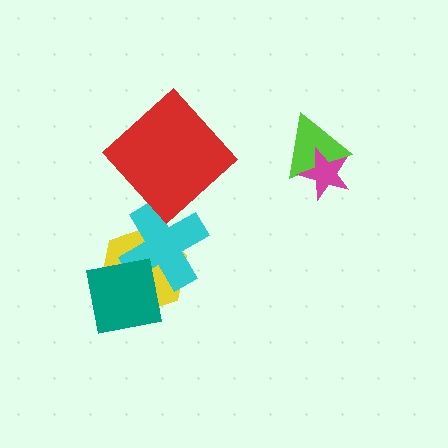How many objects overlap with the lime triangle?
1 object overlaps with the lime triangle.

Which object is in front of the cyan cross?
The teal square is in front of the cyan cross.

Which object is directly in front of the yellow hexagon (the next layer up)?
The cyan cross is directly in front of the yellow hexagon.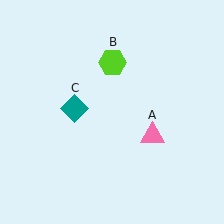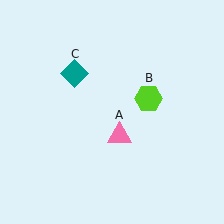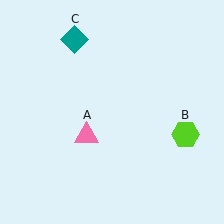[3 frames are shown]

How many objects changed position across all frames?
3 objects changed position: pink triangle (object A), lime hexagon (object B), teal diamond (object C).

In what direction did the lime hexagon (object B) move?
The lime hexagon (object B) moved down and to the right.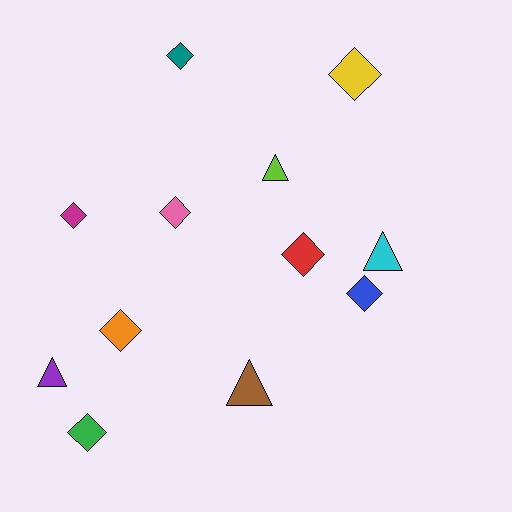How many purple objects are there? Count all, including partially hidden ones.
There is 1 purple object.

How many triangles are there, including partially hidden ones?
There are 4 triangles.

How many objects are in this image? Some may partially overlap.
There are 12 objects.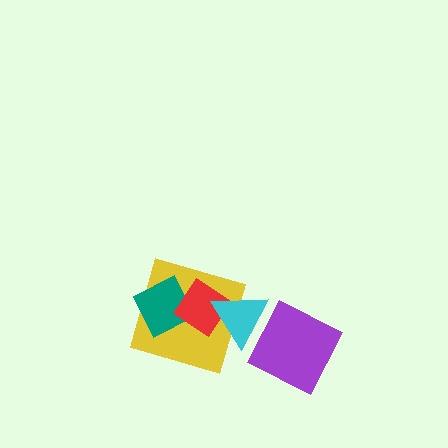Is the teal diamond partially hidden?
Yes, it is partially covered by another shape.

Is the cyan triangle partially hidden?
No, no other shape covers it.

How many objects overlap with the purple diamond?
1 object overlaps with the purple diamond.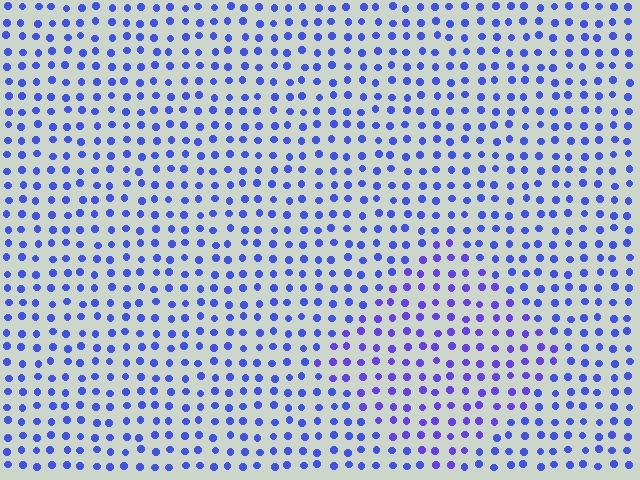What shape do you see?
I see a diamond.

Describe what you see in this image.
The image is filled with small blue elements in a uniform arrangement. A diamond-shaped region is visible where the elements are tinted to a slightly different hue, forming a subtle color boundary.